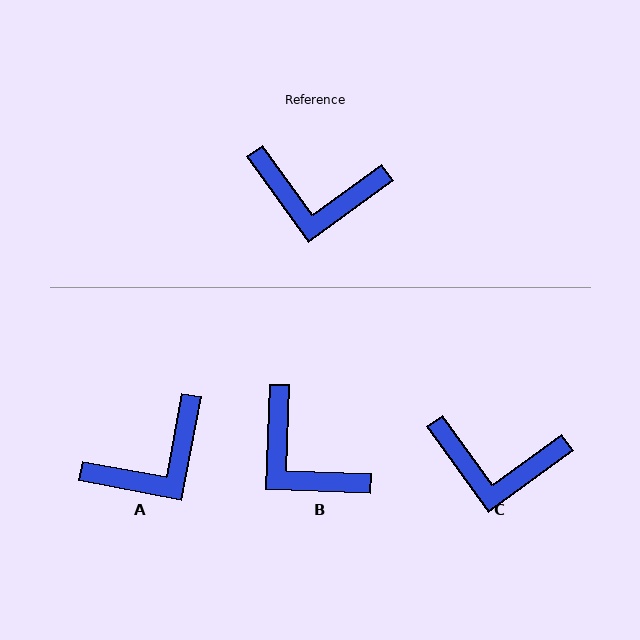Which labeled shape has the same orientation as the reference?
C.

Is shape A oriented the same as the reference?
No, it is off by about 44 degrees.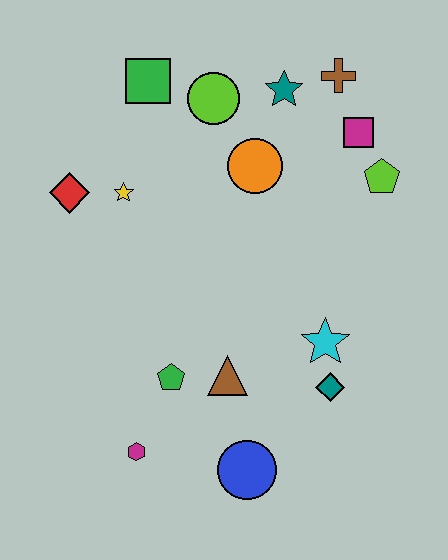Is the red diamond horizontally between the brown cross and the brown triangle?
No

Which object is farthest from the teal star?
The magenta hexagon is farthest from the teal star.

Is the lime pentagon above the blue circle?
Yes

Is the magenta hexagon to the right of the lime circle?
No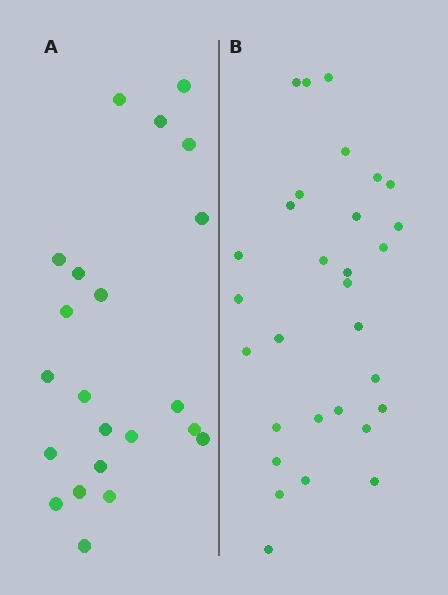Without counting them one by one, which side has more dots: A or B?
Region B (the right region) has more dots.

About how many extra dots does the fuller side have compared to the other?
Region B has roughly 8 or so more dots than region A.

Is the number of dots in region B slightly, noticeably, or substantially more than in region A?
Region B has noticeably more, but not dramatically so. The ratio is roughly 1.4 to 1.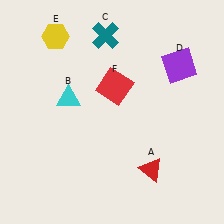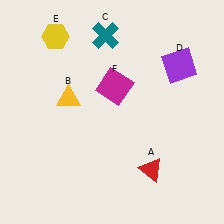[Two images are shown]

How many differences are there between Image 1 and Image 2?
There are 2 differences between the two images.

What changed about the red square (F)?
In Image 1, F is red. In Image 2, it changed to magenta.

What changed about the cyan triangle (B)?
In Image 1, B is cyan. In Image 2, it changed to yellow.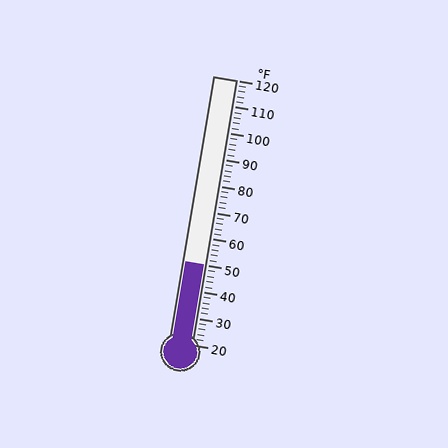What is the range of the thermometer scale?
The thermometer scale ranges from 20°F to 120°F.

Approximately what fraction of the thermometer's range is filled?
The thermometer is filled to approximately 30% of its range.